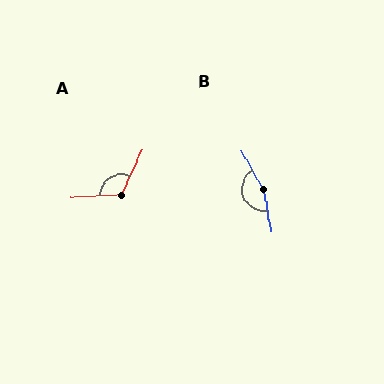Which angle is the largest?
B, at approximately 160 degrees.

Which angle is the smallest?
A, at approximately 118 degrees.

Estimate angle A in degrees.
Approximately 118 degrees.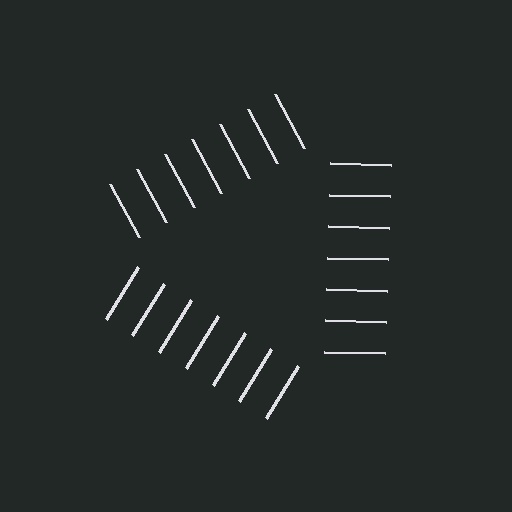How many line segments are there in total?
21 — 7 along each of the 3 edges.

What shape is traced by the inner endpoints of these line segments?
An illusory triangle — the line segments terminate on its edges but no continuous stroke is drawn.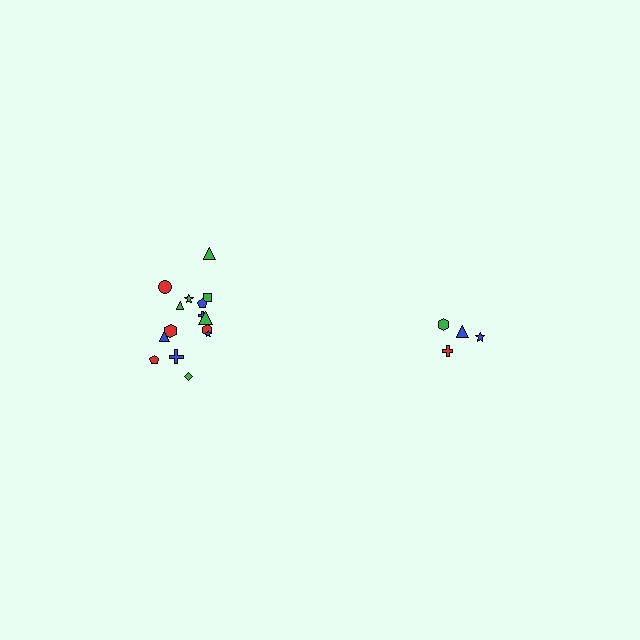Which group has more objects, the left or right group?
The left group.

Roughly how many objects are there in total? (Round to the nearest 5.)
Roughly 20 objects in total.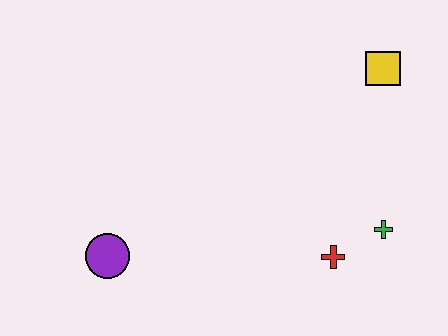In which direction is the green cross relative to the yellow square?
The green cross is below the yellow square.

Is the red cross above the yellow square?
No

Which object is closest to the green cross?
The red cross is closest to the green cross.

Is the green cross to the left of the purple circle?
No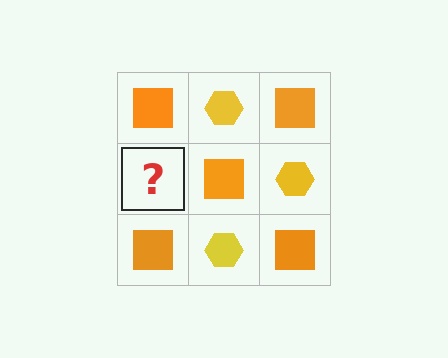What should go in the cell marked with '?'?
The missing cell should contain a yellow hexagon.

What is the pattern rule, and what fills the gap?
The rule is that it alternates orange square and yellow hexagon in a checkerboard pattern. The gap should be filled with a yellow hexagon.